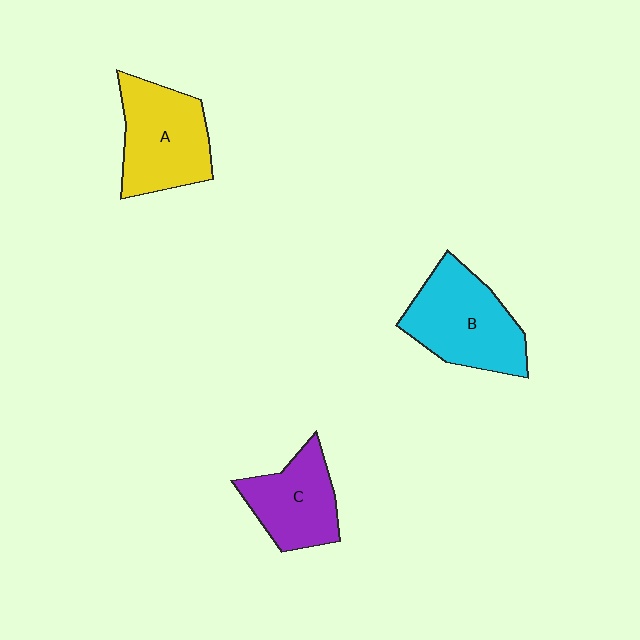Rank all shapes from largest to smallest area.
From largest to smallest: B (cyan), A (yellow), C (purple).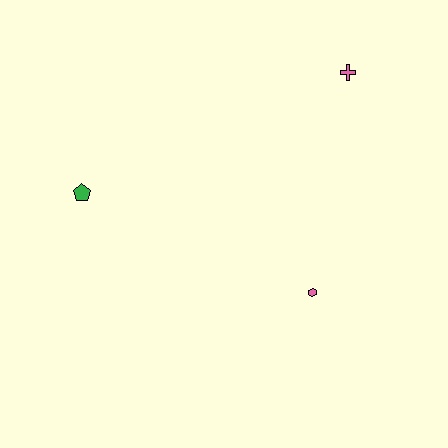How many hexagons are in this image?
There is 1 hexagon.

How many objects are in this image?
There are 3 objects.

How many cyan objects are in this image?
There are no cyan objects.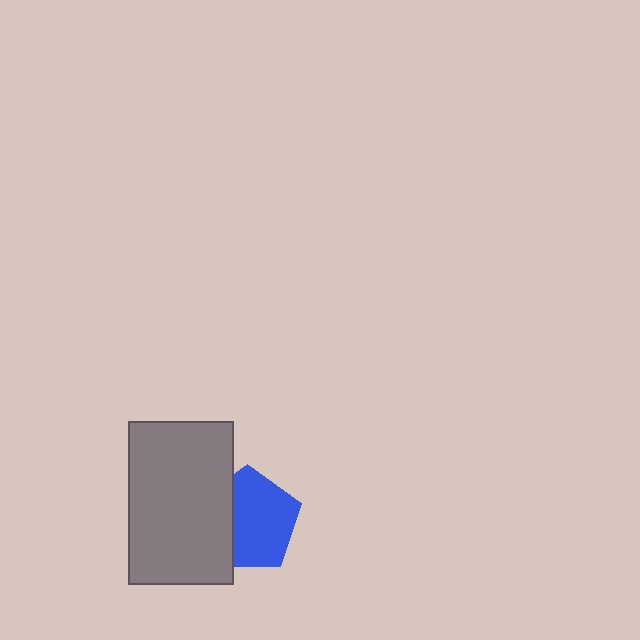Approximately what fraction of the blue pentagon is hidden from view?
Roughly 32% of the blue pentagon is hidden behind the gray rectangle.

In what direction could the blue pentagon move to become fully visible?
The blue pentagon could move right. That would shift it out from behind the gray rectangle entirely.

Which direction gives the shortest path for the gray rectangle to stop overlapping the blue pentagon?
Moving left gives the shortest separation.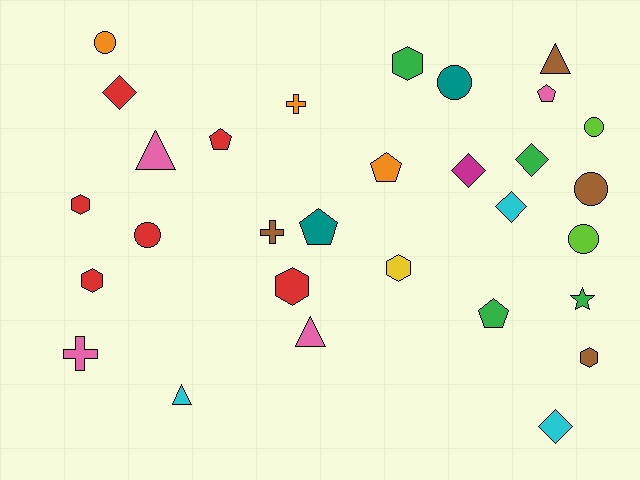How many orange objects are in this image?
There are 3 orange objects.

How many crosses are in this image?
There are 3 crosses.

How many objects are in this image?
There are 30 objects.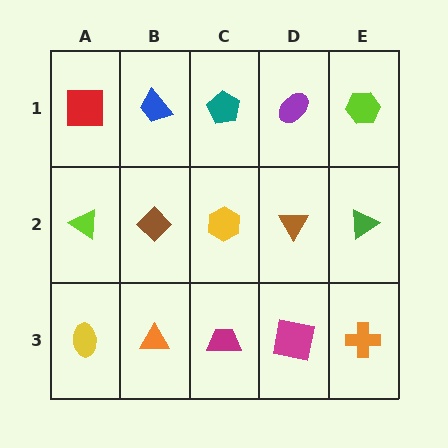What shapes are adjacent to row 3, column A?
A lime triangle (row 2, column A), an orange triangle (row 3, column B).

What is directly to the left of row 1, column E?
A purple ellipse.